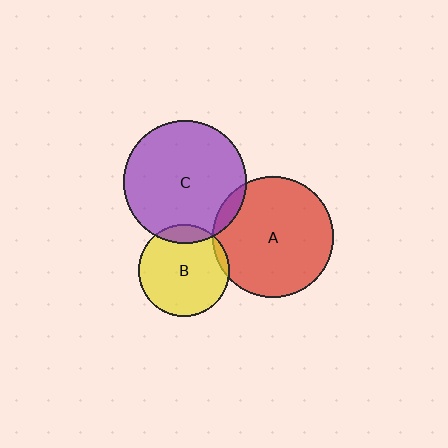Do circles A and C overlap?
Yes.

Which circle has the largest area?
Circle C (purple).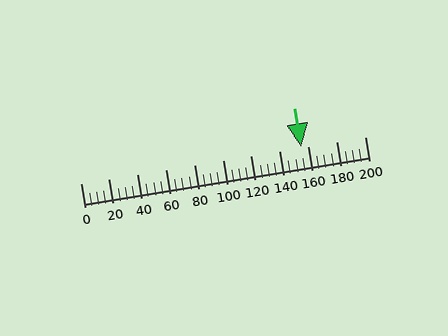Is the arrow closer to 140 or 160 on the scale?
The arrow is closer to 160.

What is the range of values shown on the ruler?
The ruler shows values from 0 to 200.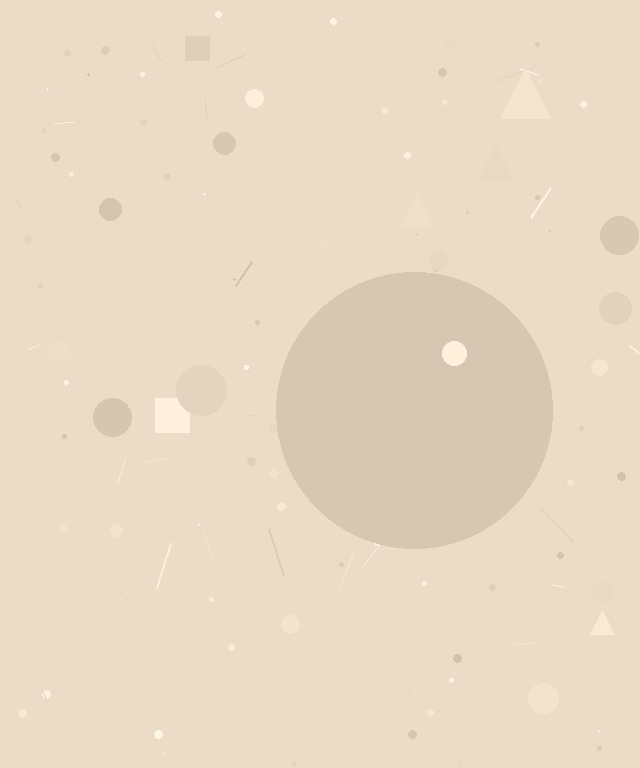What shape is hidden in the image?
A circle is hidden in the image.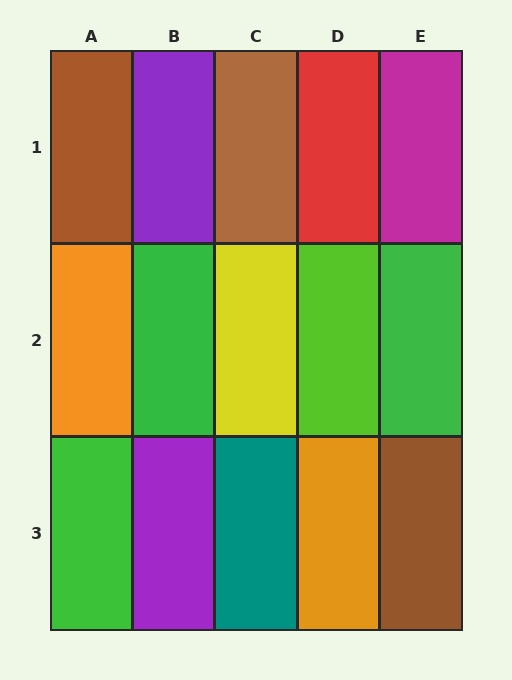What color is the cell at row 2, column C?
Yellow.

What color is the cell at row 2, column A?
Orange.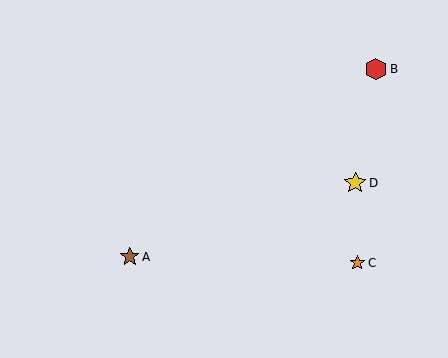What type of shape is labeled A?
Shape A is a brown star.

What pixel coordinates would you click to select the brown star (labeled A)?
Click at (130, 257) to select the brown star A.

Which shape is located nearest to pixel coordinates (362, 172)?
The yellow star (labeled D) at (355, 183) is nearest to that location.